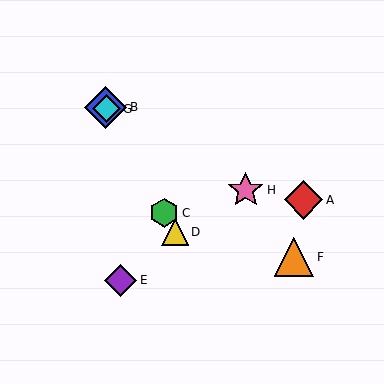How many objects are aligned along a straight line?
4 objects (B, C, D, G) are aligned along a straight line.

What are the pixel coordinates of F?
Object F is at (294, 257).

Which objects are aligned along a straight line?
Objects B, C, D, G are aligned along a straight line.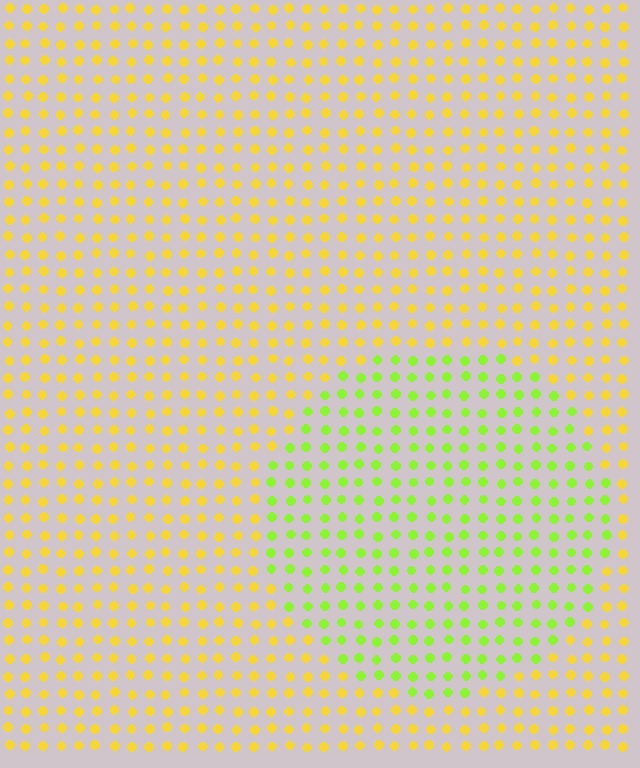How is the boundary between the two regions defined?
The boundary is defined purely by a slight shift in hue (about 43 degrees). Spacing, size, and orientation are identical on both sides.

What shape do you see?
I see a circle.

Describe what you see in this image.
The image is filled with small yellow elements in a uniform arrangement. A circle-shaped region is visible where the elements are tinted to a slightly different hue, forming a subtle color boundary.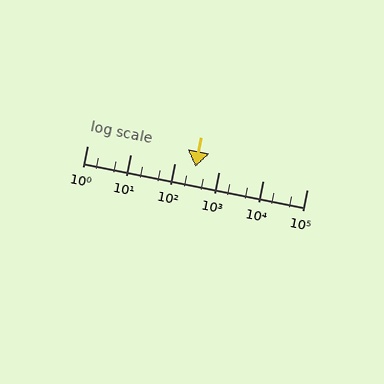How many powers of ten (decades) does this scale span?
The scale spans 5 decades, from 1 to 100000.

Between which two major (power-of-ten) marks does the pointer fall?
The pointer is between 100 and 1000.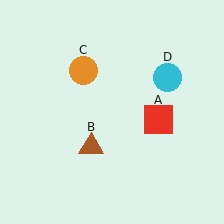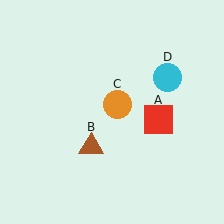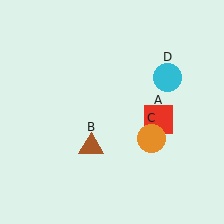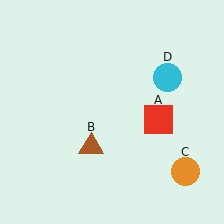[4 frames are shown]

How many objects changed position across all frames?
1 object changed position: orange circle (object C).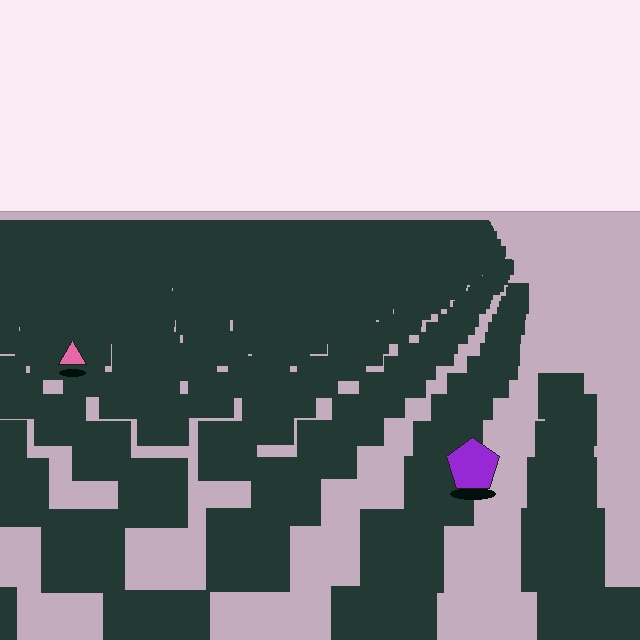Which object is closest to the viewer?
The purple pentagon is closest. The texture marks near it are larger and more spread out.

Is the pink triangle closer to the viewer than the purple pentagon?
No. The purple pentagon is closer — you can tell from the texture gradient: the ground texture is coarser near it.